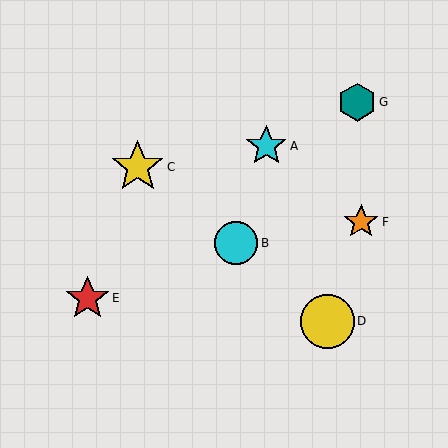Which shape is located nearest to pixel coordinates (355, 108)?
The teal hexagon (labeled G) at (357, 102) is nearest to that location.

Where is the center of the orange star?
The center of the orange star is at (361, 222).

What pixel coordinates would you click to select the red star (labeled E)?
Click at (88, 298) to select the red star E.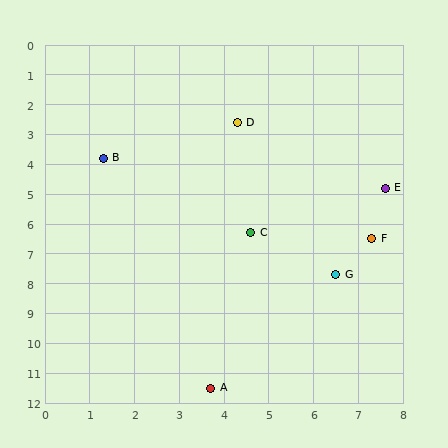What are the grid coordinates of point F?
Point F is at approximately (7.3, 6.5).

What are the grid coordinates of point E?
Point E is at approximately (7.6, 4.8).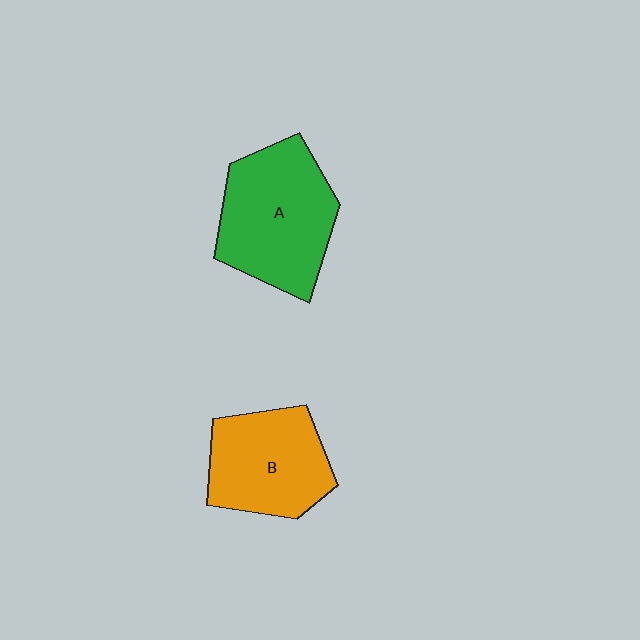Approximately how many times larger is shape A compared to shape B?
Approximately 1.2 times.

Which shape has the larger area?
Shape A (green).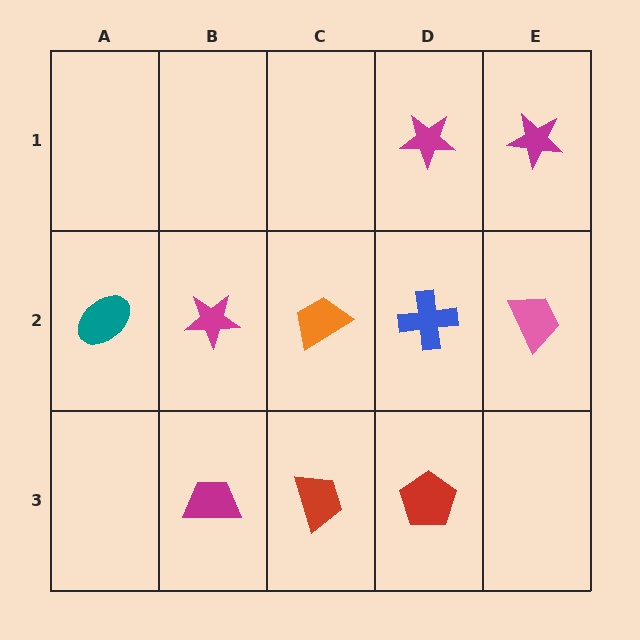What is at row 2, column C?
An orange trapezoid.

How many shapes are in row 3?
3 shapes.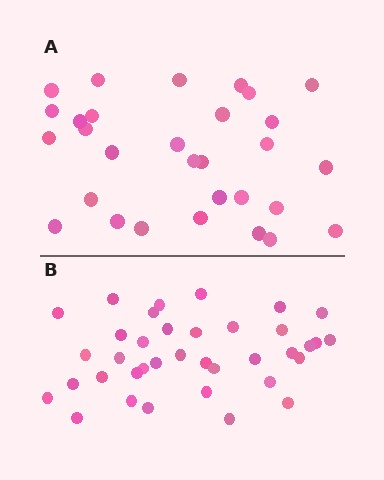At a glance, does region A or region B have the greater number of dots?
Region B (the bottom region) has more dots.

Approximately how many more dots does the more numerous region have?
Region B has roughly 8 or so more dots than region A.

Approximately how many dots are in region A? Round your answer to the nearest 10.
About 30 dots.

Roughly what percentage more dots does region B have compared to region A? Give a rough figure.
About 25% more.